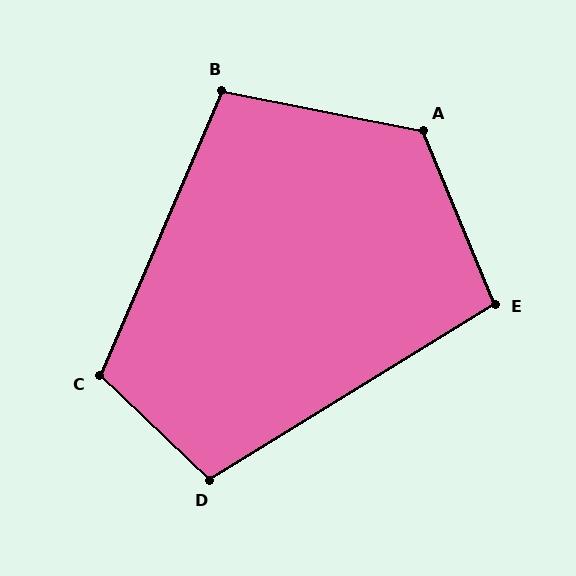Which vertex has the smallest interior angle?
E, at approximately 99 degrees.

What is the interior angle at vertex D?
Approximately 105 degrees (obtuse).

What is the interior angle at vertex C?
Approximately 110 degrees (obtuse).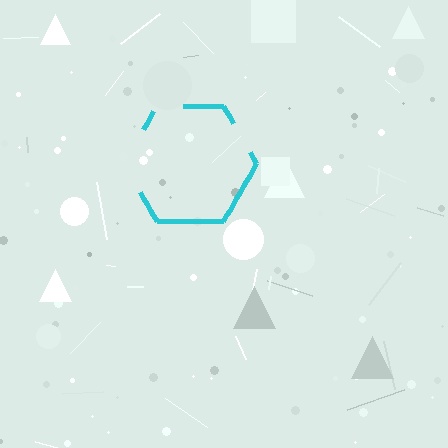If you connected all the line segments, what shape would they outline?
They would outline a hexagon.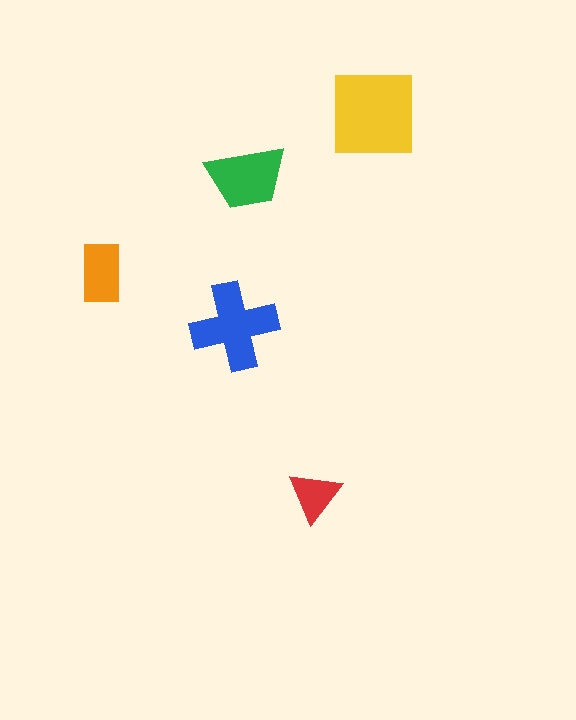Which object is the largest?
The yellow square.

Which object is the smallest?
The red triangle.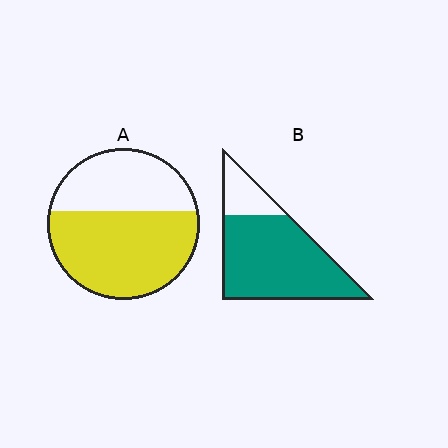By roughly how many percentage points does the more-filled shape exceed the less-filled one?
By roughly 20 percentage points (B over A).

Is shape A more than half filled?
Yes.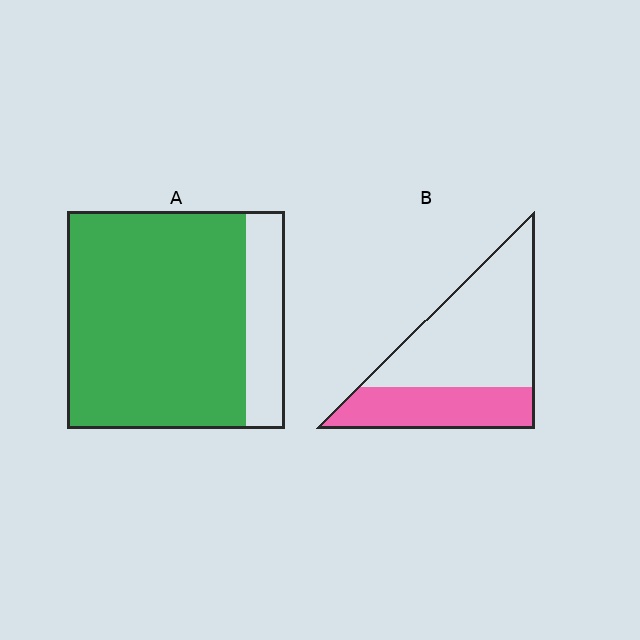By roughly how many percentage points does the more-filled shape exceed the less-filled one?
By roughly 45 percentage points (A over B).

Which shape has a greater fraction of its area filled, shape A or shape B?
Shape A.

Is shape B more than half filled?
No.